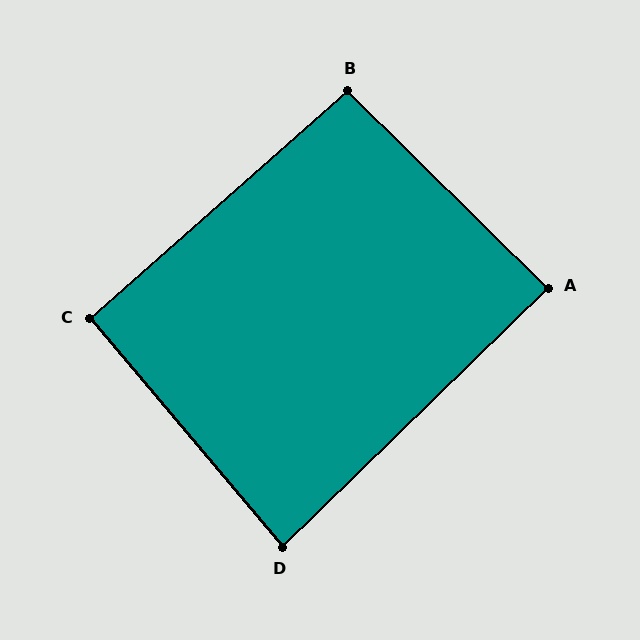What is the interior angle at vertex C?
Approximately 91 degrees (approximately right).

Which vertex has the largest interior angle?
B, at approximately 94 degrees.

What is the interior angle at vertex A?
Approximately 89 degrees (approximately right).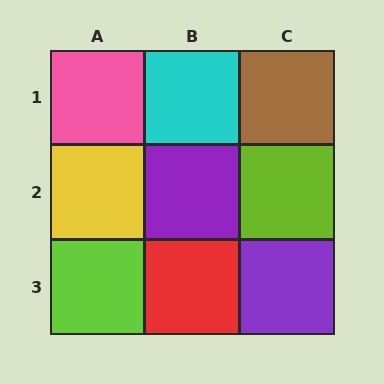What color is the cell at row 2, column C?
Lime.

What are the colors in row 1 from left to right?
Pink, cyan, brown.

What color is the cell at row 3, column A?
Lime.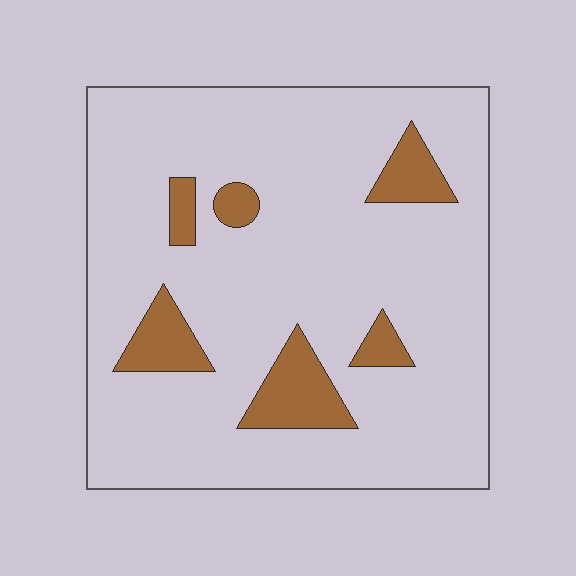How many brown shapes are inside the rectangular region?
6.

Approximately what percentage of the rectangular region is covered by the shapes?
Approximately 15%.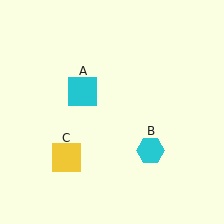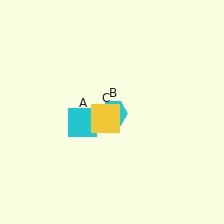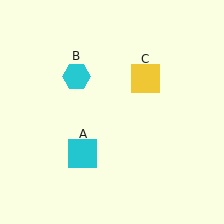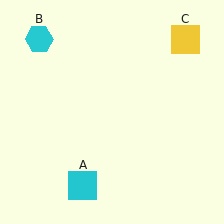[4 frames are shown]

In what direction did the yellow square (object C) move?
The yellow square (object C) moved up and to the right.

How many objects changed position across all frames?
3 objects changed position: cyan square (object A), cyan hexagon (object B), yellow square (object C).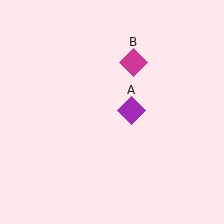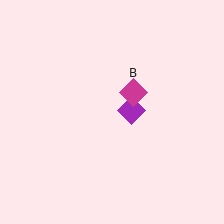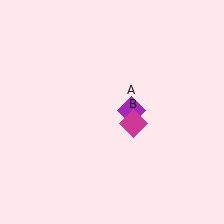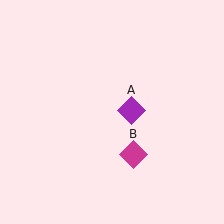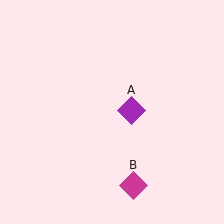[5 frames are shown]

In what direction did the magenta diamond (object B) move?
The magenta diamond (object B) moved down.